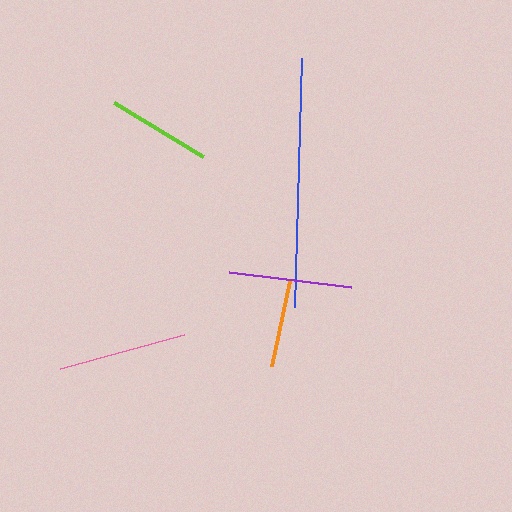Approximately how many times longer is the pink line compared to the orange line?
The pink line is approximately 1.5 times the length of the orange line.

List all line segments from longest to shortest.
From longest to shortest: blue, pink, purple, lime, orange.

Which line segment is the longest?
The blue line is the longest at approximately 249 pixels.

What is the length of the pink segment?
The pink segment is approximately 129 pixels long.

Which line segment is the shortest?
The orange line is the shortest at approximately 87 pixels.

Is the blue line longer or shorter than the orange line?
The blue line is longer than the orange line.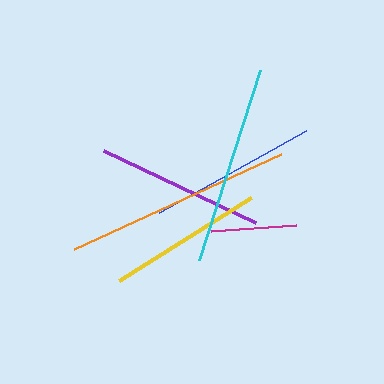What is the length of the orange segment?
The orange segment is approximately 228 pixels long.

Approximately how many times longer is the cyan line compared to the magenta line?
The cyan line is approximately 2.4 times the length of the magenta line.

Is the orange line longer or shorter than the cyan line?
The orange line is longer than the cyan line.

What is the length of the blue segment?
The blue segment is approximately 169 pixels long.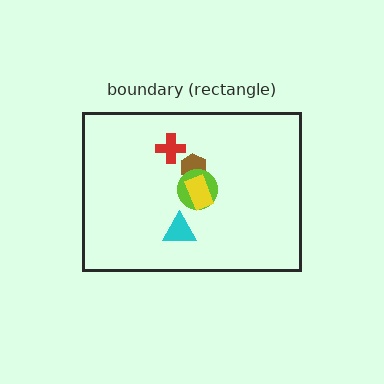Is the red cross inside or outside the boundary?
Inside.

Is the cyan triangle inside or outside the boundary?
Inside.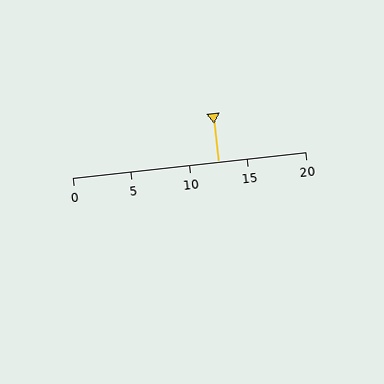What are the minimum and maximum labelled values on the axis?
The axis runs from 0 to 20.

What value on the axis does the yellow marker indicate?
The marker indicates approximately 12.5.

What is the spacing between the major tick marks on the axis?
The major ticks are spaced 5 apart.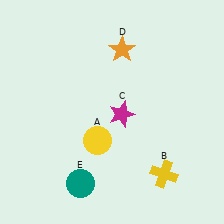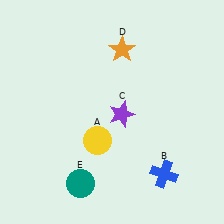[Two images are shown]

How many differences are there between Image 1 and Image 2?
There are 2 differences between the two images.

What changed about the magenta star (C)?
In Image 1, C is magenta. In Image 2, it changed to purple.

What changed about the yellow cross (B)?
In Image 1, B is yellow. In Image 2, it changed to blue.